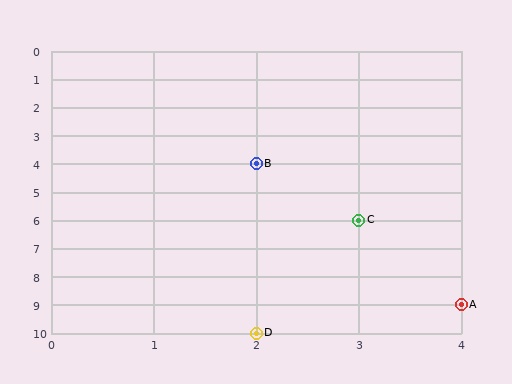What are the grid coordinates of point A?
Point A is at grid coordinates (4, 9).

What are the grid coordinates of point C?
Point C is at grid coordinates (3, 6).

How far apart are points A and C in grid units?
Points A and C are 1 column and 3 rows apart (about 3.2 grid units diagonally).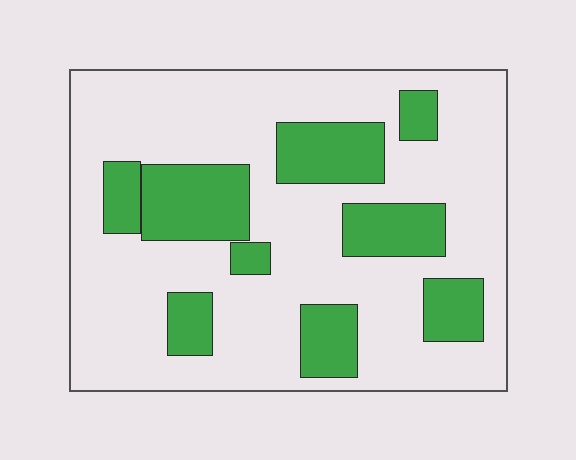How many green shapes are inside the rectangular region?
9.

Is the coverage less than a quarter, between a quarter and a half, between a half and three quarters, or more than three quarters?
Between a quarter and a half.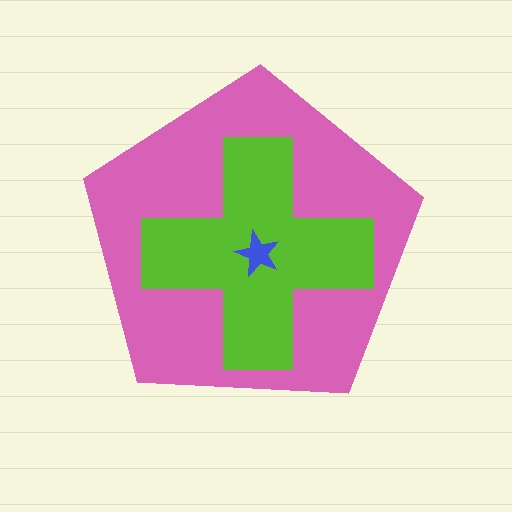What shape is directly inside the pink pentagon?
The lime cross.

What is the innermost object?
The blue star.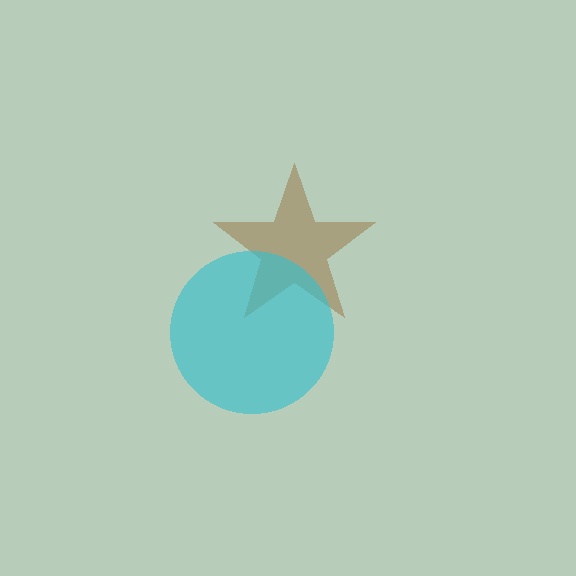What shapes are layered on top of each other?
The layered shapes are: a brown star, a cyan circle.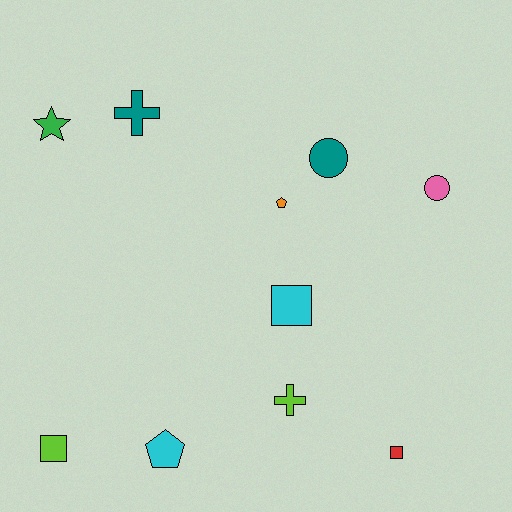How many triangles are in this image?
There are no triangles.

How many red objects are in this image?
There is 1 red object.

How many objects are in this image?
There are 10 objects.